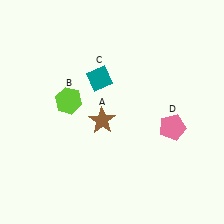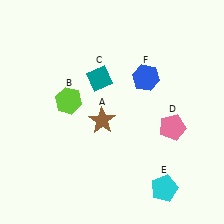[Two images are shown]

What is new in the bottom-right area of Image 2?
A cyan pentagon (E) was added in the bottom-right area of Image 2.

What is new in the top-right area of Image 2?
A blue hexagon (F) was added in the top-right area of Image 2.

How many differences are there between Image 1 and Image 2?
There are 2 differences between the two images.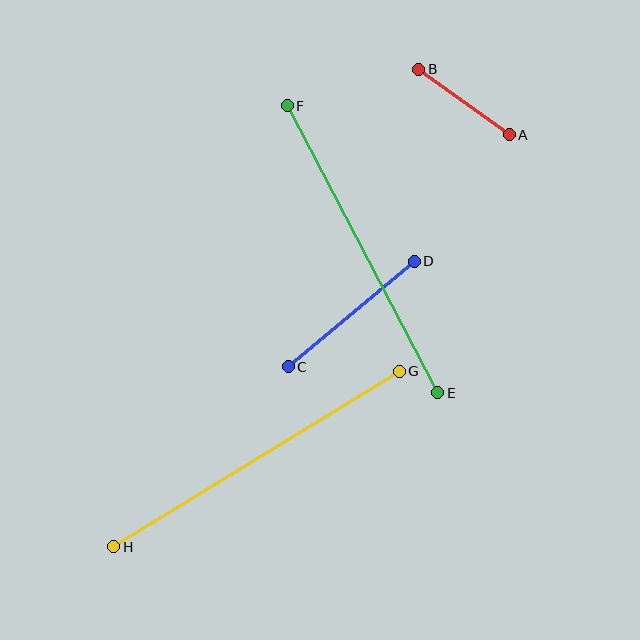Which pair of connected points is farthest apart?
Points G and H are farthest apart.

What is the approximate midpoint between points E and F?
The midpoint is at approximately (363, 249) pixels.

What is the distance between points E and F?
The distance is approximately 324 pixels.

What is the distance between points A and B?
The distance is approximately 112 pixels.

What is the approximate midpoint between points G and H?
The midpoint is at approximately (257, 459) pixels.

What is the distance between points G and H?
The distance is approximately 335 pixels.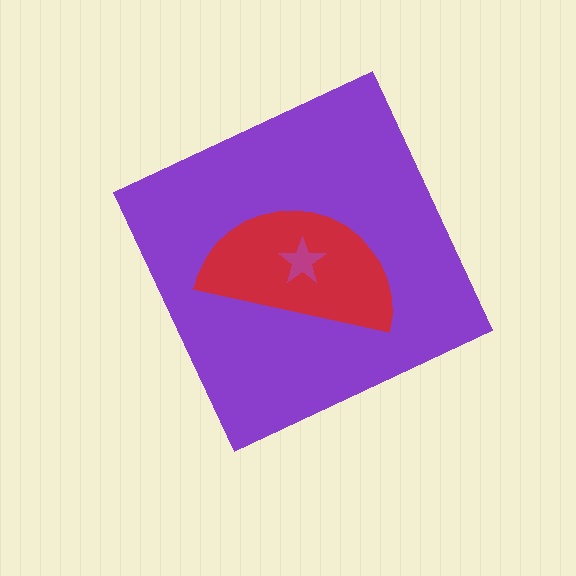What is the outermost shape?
The purple diamond.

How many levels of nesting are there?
3.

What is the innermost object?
The magenta star.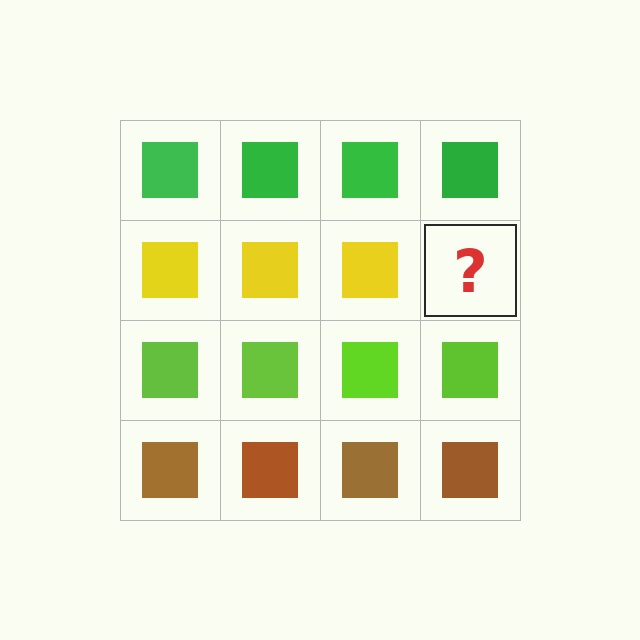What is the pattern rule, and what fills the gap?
The rule is that each row has a consistent color. The gap should be filled with a yellow square.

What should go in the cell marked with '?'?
The missing cell should contain a yellow square.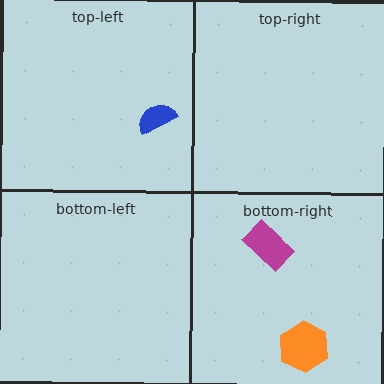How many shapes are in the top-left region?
1.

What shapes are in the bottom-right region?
The orange hexagon, the magenta rectangle.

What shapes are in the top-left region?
The blue semicircle.